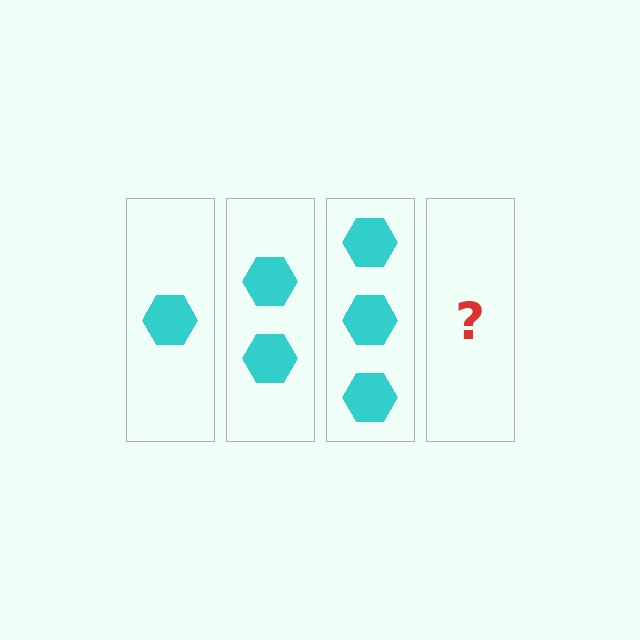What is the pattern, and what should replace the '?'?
The pattern is that each step adds one more hexagon. The '?' should be 4 hexagons.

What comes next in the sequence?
The next element should be 4 hexagons.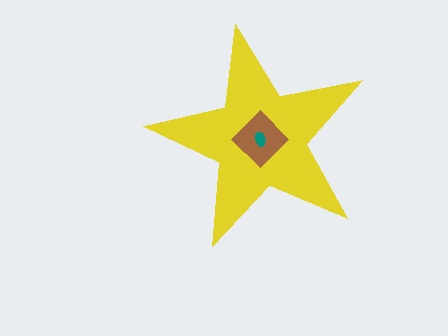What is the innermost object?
The teal ellipse.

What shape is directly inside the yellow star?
The brown diamond.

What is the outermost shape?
The yellow star.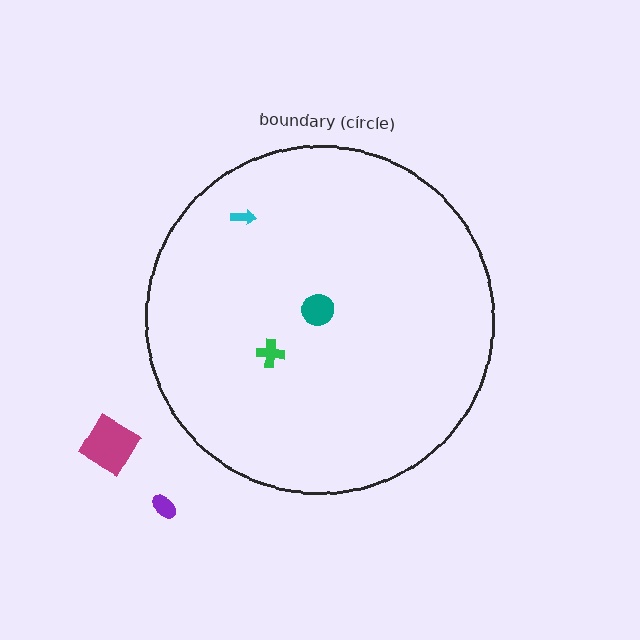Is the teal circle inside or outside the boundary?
Inside.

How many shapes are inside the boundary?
3 inside, 2 outside.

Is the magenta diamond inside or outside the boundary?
Outside.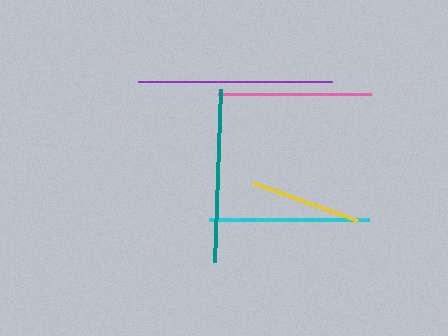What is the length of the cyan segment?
The cyan segment is approximately 160 pixels long.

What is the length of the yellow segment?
The yellow segment is approximately 111 pixels long.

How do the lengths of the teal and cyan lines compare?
The teal and cyan lines are approximately the same length.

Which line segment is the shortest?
The yellow line is the shortest at approximately 111 pixels.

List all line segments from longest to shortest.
From longest to shortest: purple, teal, cyan, pink, yellow.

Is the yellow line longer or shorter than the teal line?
The teal line is longer than the yellow line.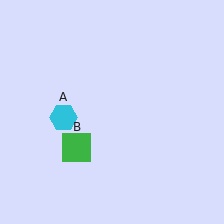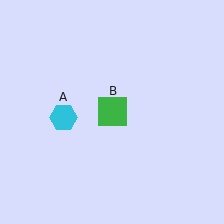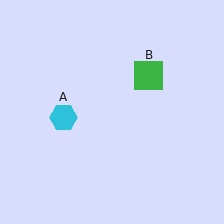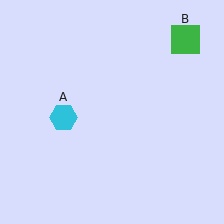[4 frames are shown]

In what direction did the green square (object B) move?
The green square (object B) moved up and to the right.